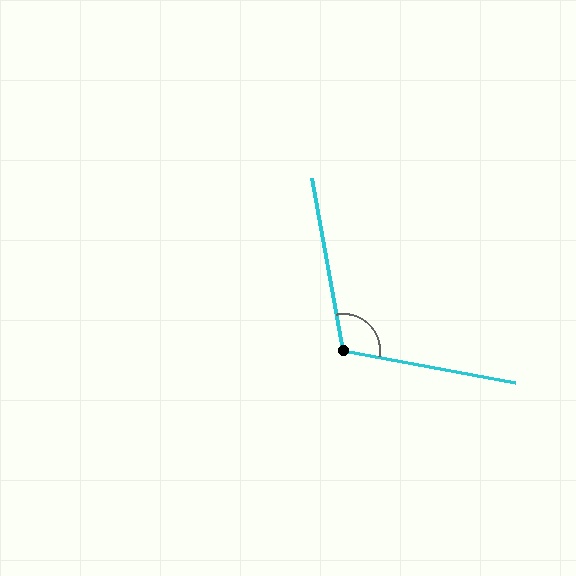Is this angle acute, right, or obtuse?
It is obtuse.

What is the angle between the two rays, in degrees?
Approximately 111 degrees.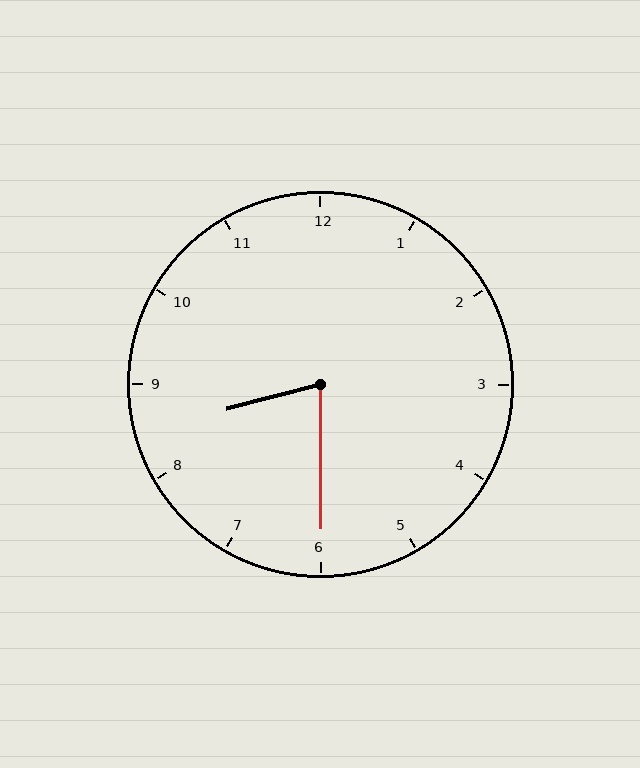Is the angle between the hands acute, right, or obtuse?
It is acute.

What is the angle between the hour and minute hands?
Approximately 75 degrees.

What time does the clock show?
8:30.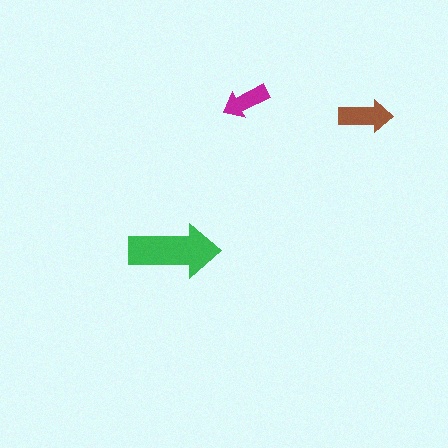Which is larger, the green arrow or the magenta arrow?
The green one.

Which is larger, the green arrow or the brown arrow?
The green one.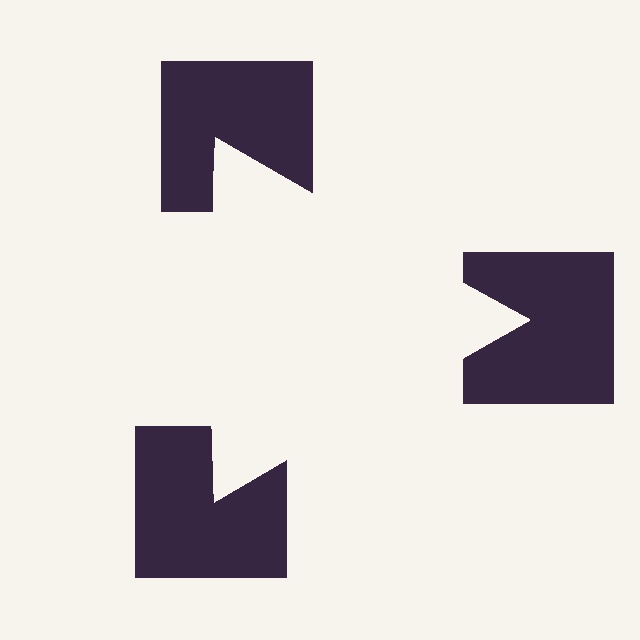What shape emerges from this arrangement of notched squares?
An illusory triangle — its edges are inferred from the aligned wedge cuts in the notched squares, not physically drawn.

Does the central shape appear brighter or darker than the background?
It typically appears slightly brighter than the background, even though no actual brightness change is drawn.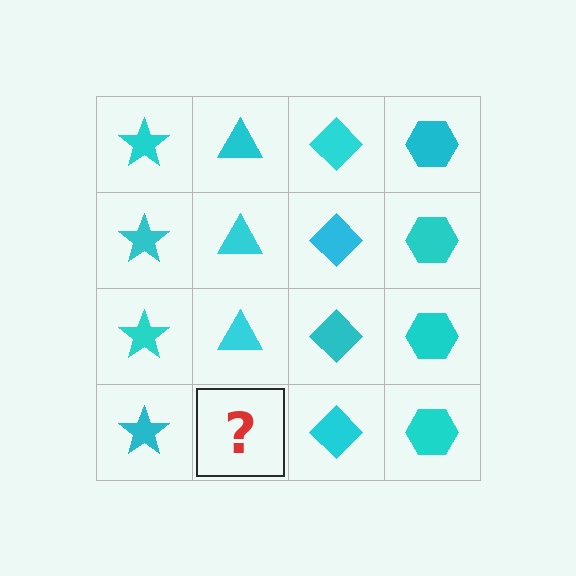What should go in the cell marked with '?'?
The missing cell should contain a cyan triangle.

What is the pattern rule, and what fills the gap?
The rule is that each column has a consistent shape. The gap should be filled with a cyan triangle.